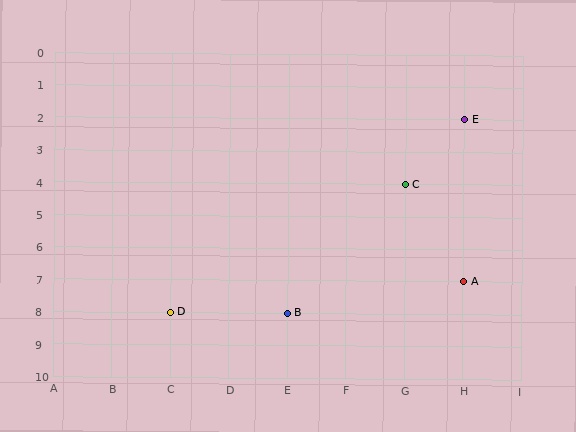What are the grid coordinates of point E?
Point E is at grid coordinates (H, 2).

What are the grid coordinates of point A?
Point A is at grid coordinates (H, 7).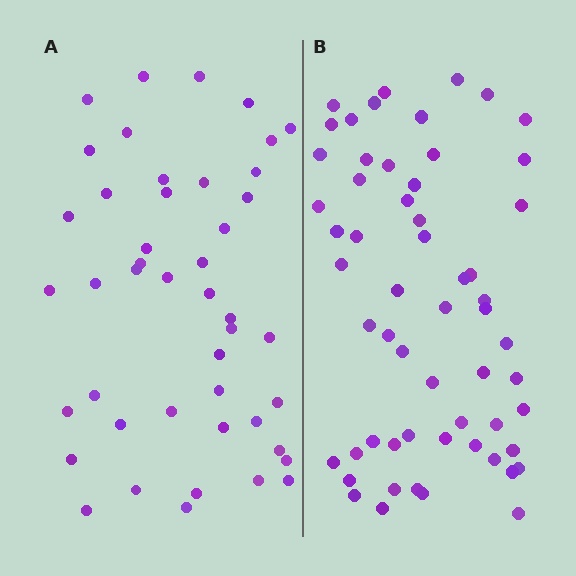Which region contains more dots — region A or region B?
Region B (the right region) has more dots.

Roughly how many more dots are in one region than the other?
Region B has approximately 15 more dots than region A.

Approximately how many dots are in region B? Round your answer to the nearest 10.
About 60 dots. (The exact count is 58, which rounds to 60.)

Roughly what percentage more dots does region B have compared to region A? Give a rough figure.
About 30% more.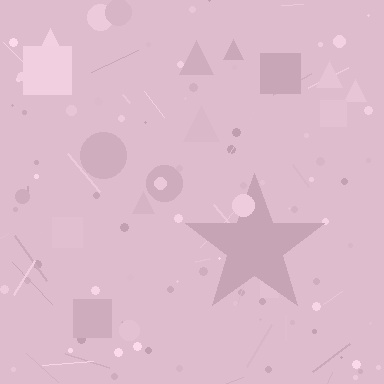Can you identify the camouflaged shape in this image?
The camouflaged shape is a star.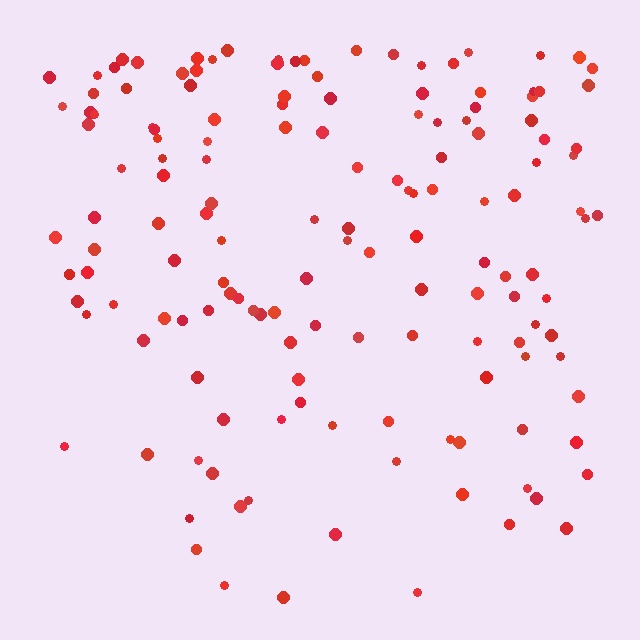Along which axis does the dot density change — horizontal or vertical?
Vertical.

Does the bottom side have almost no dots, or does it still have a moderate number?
Still a moderate number, just noticeably fewer than the top.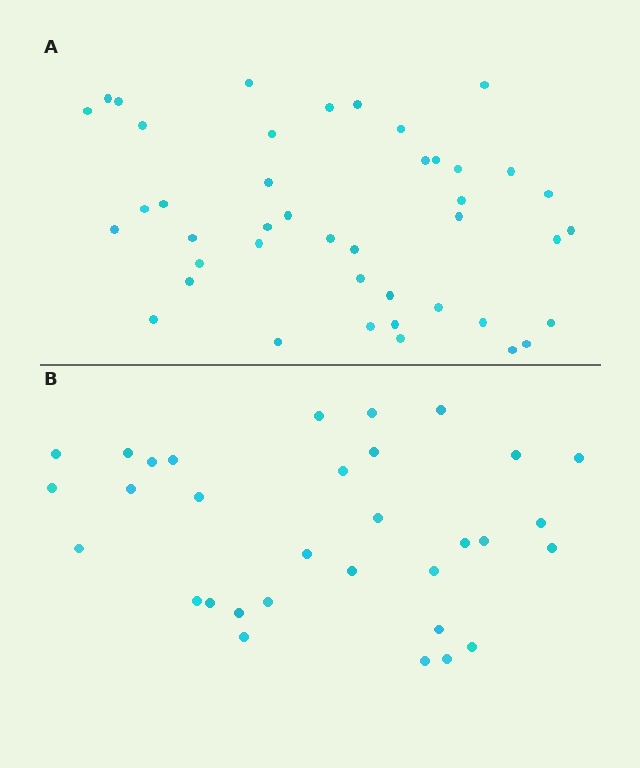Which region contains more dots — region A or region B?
Region A (the top region) has more dots.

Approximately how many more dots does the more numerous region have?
Region A has roughly 12 or so more dots than region B.